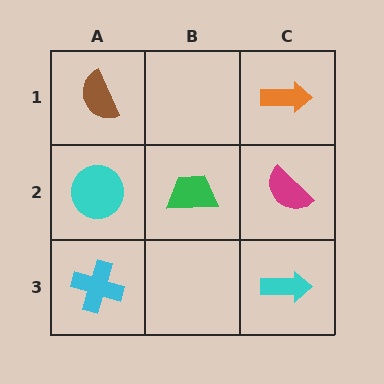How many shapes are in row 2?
3 shapes.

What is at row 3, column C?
A cyan arrow.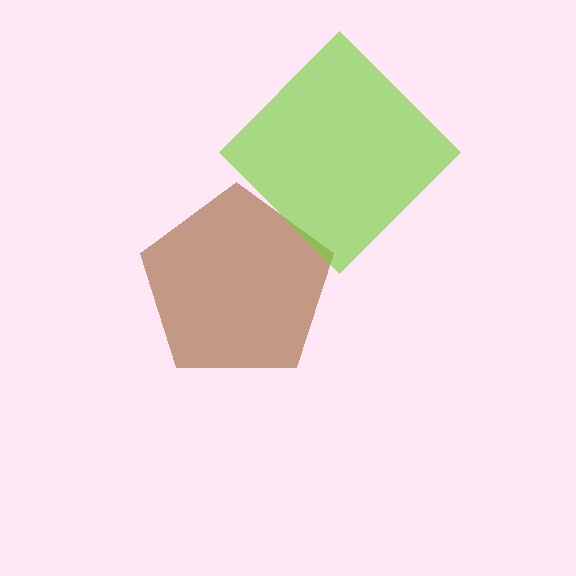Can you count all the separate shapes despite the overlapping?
Yes, there are 2 separate shapes.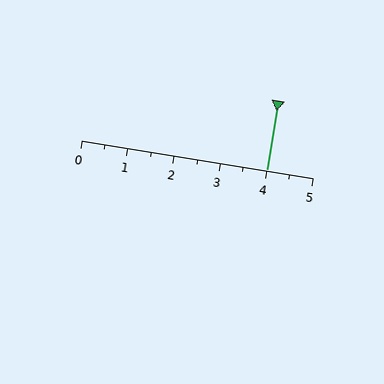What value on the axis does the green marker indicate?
The marker indicates approximately 4.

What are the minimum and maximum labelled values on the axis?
The axis runs from 0 to 5.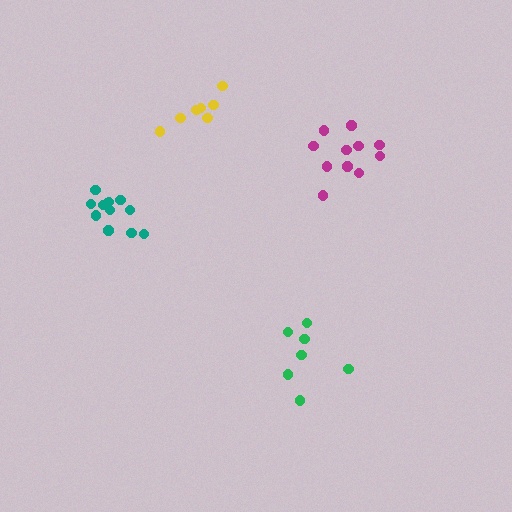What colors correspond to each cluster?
The clusters are colored: teal, magenta, yellow, green.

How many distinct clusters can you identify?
There are 4 distinct clusters.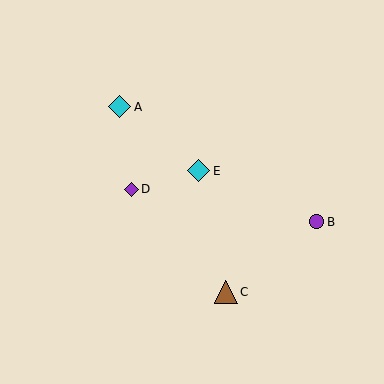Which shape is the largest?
The brown triangle (labeled C) is the largest.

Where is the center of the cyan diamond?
The center of the cyan diamond is at (199, 171).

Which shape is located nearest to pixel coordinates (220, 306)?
The brown triangle (labeled C) at (226, 292) is nearest to that location.